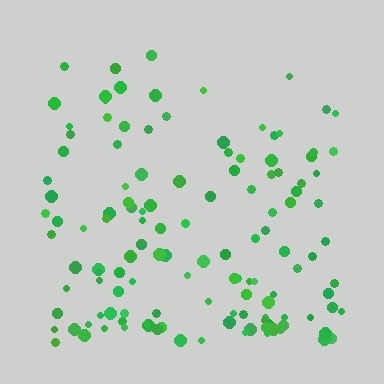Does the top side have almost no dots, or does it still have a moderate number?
Still a moderate number, just noticeably fewer than the bottom.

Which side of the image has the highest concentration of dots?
The bottom.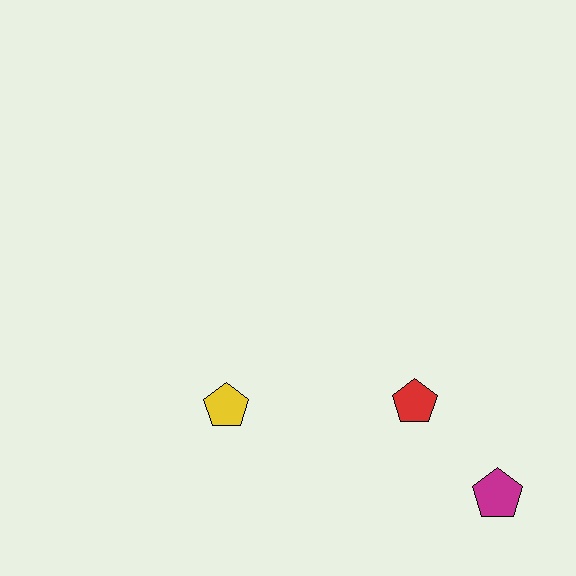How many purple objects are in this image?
There are no purple objects.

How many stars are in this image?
There are no stars.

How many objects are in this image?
There are 3 objects.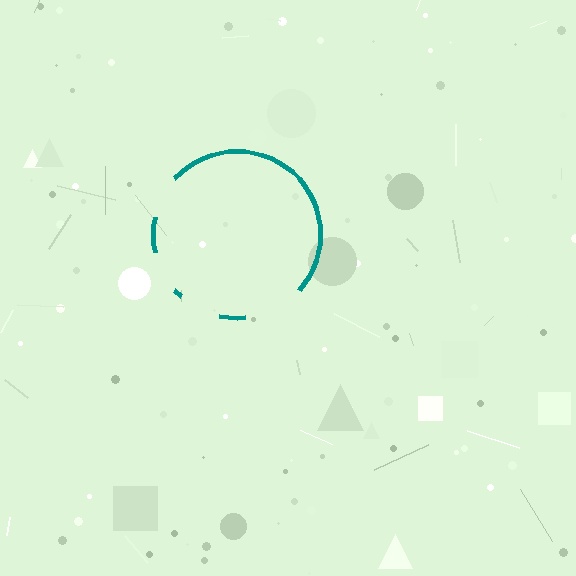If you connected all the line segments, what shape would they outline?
They would outline a circle.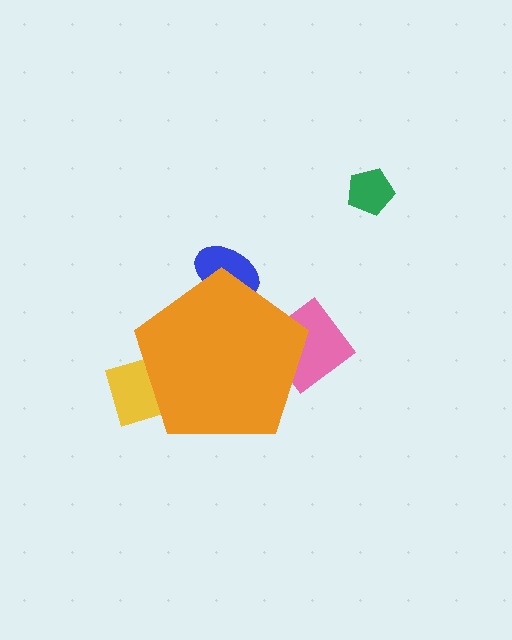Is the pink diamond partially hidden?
Yes, the pink diamond is partially hidden behind the orange pentagon.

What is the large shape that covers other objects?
An orange pentagon.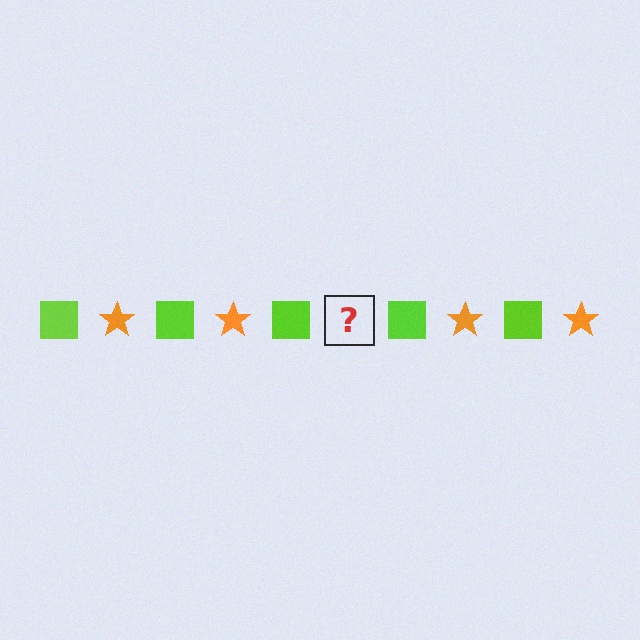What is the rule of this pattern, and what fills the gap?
The rule is that the pattern alternates between lime square and orange star. The gap should be filled with an orange star.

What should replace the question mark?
The question mark should be replaced with an orange star.